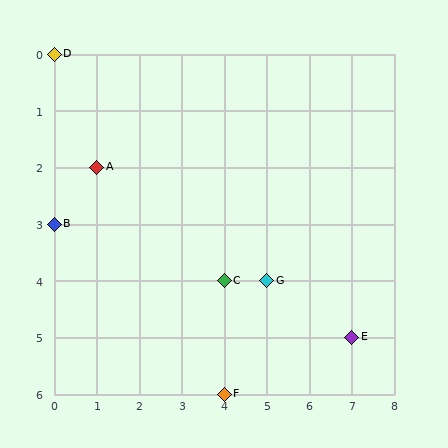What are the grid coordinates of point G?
Point G is at grid coordinates (5, 4).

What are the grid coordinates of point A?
Point A is at grid coordinates (1, 2).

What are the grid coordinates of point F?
Point F is at grid coordinates (4, 6).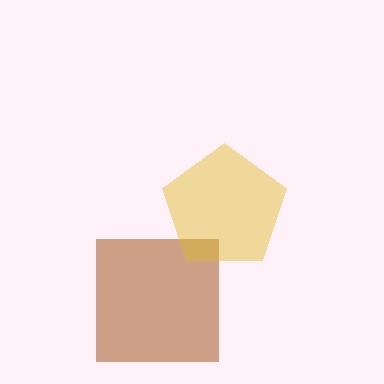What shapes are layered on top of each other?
The layered shapes are: a brown square, a yellow pentagon.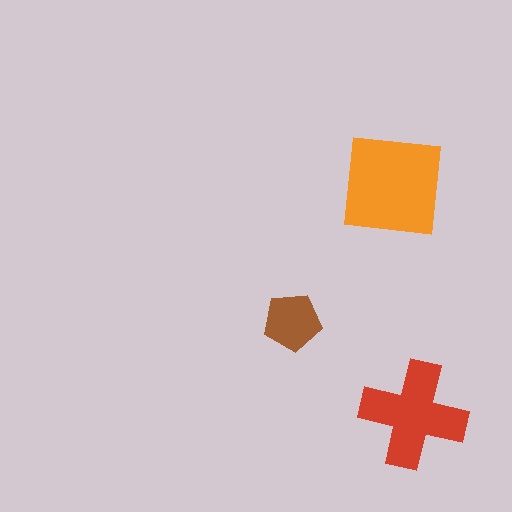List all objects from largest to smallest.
The orange square, the red cross, the brown pentagon.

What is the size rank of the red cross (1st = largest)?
2nd.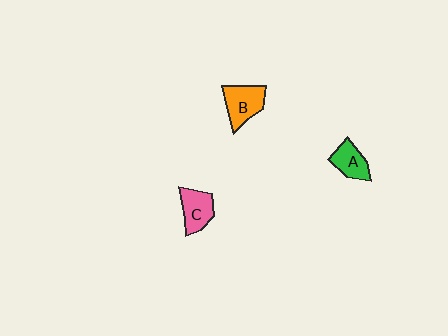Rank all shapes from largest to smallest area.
From largest to smallest: B (orange), C (pink), A (green).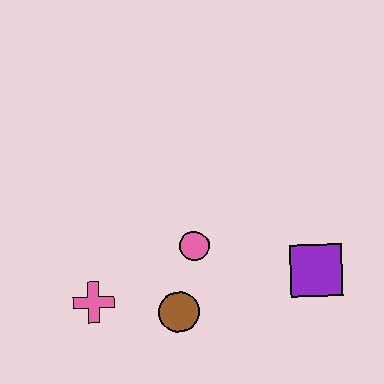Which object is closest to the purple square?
The pink circle is closest to the purple square.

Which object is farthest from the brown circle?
The purple square is farthest from the brown circle.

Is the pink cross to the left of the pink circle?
Yes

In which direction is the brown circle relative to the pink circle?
The brown circle is below the pink circle.